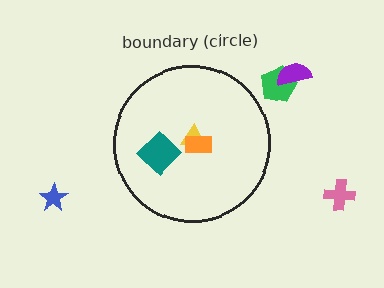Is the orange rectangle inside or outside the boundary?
Inside.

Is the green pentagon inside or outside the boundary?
Outside.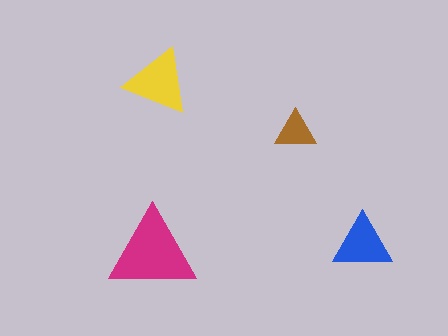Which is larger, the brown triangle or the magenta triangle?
The magenta one.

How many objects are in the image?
There are 4 objects in the image.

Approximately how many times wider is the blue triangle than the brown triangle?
About 1.5 times wider.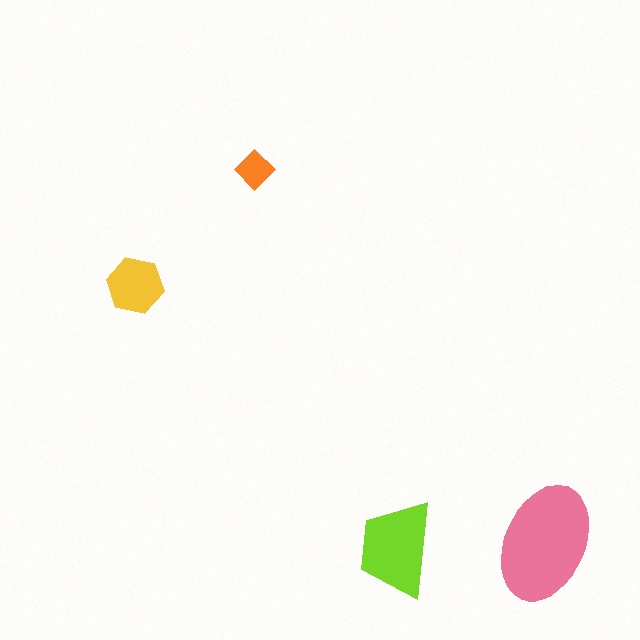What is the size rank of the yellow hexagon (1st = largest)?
3rd.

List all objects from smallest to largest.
The orange diamond, the yellow hexagon, the lime trapezoid, the pink ellipse.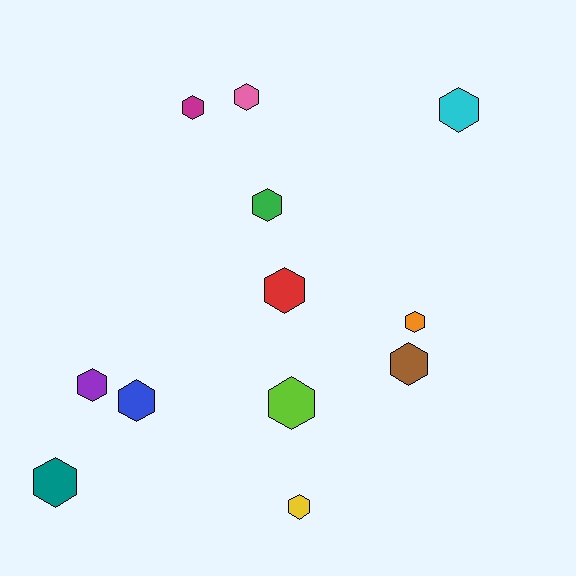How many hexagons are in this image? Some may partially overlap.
There are 12 hexagons.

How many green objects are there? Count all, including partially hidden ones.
There is 1 green object.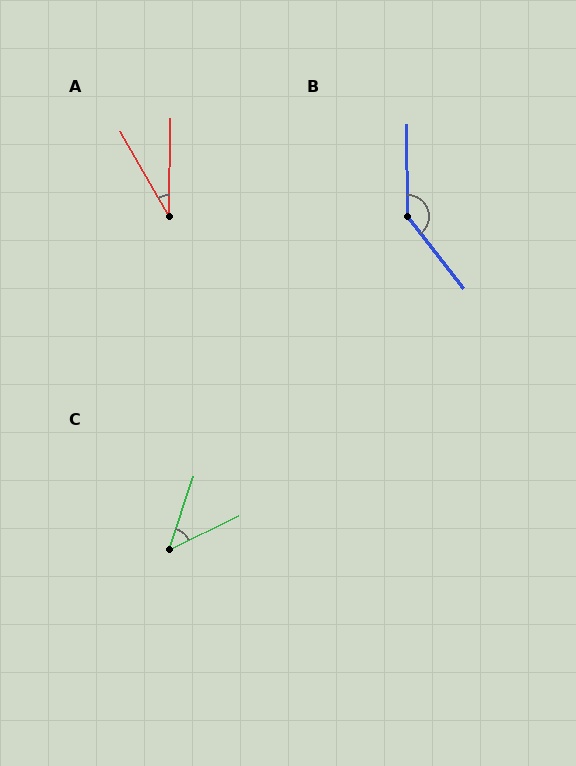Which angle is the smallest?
A, at approximately 31 degrees.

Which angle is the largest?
B, at approximately 142 degrees.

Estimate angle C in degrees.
Approximately 45 degrees.